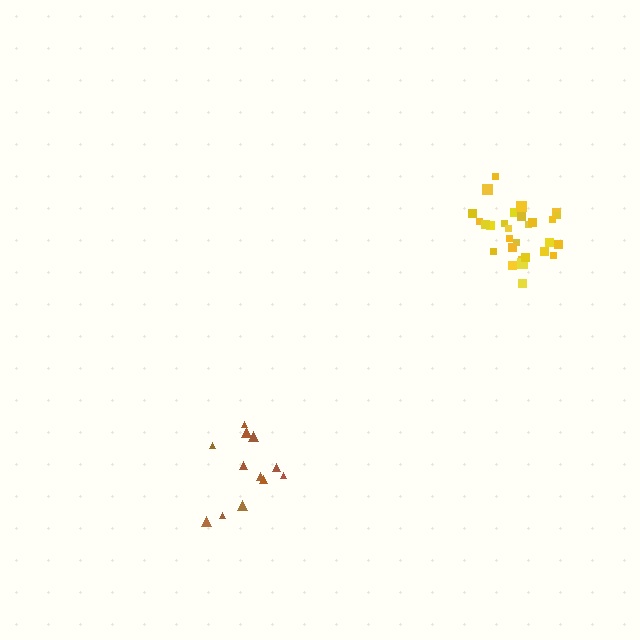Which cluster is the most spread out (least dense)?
Brown.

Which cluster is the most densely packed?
Yellow.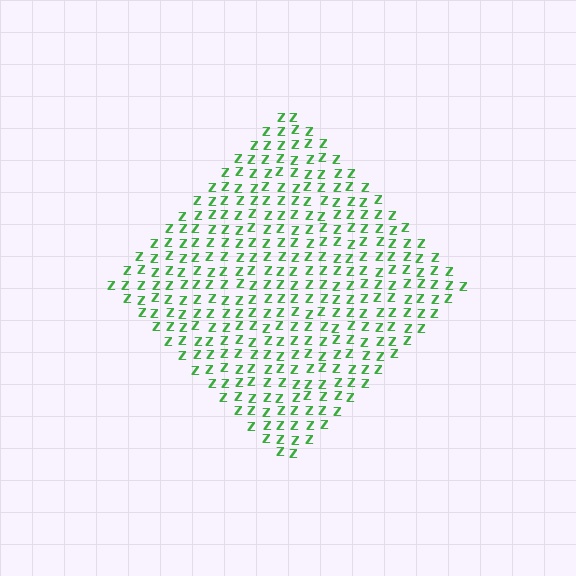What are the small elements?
The small elements are letter Z's.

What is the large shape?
The large shape is a diamond.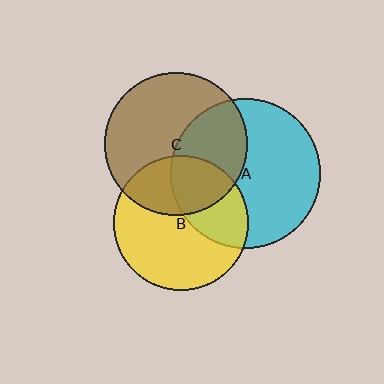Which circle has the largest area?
Circle A (cyan).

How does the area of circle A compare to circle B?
Approximately 1.2 times.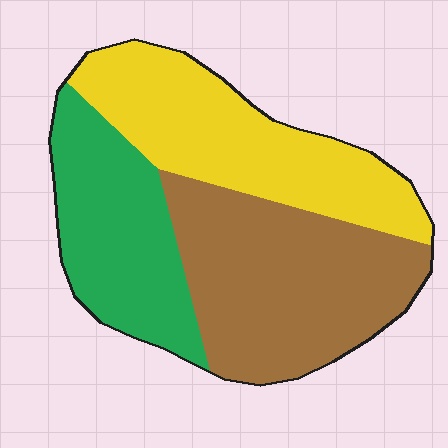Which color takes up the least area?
Green, at roughly 25%.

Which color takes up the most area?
Brown, at roughly 40%.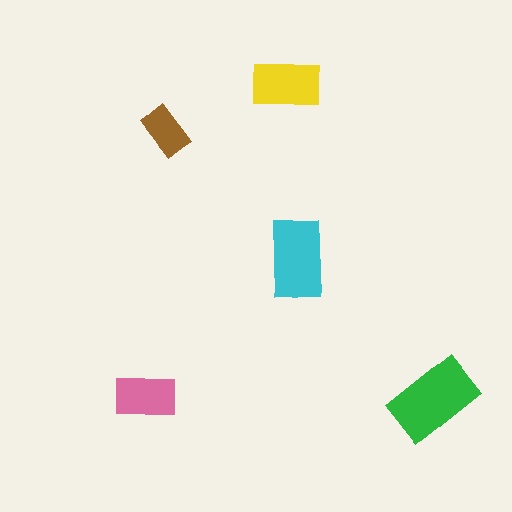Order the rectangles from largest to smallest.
the green one, the cyan one, the yellow one, the pink one, the brown one.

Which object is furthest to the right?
The green rectangle is rightmost.